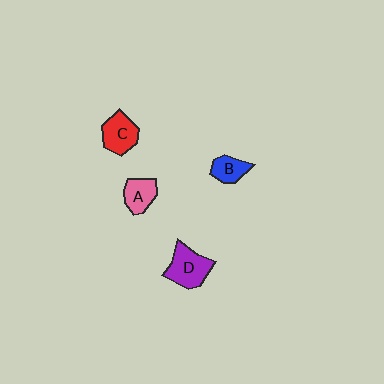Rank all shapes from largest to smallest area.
From largest to smallest: D (purple), C (red), A (pink), B (blue).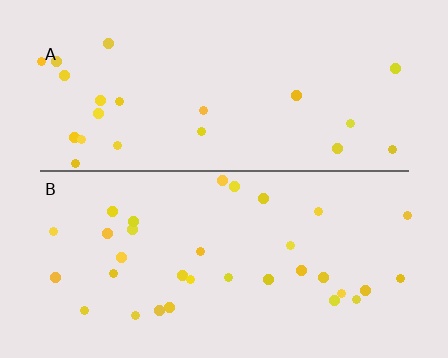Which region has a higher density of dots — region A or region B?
B (the bottom).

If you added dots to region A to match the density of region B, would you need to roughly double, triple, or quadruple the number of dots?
Approximately double.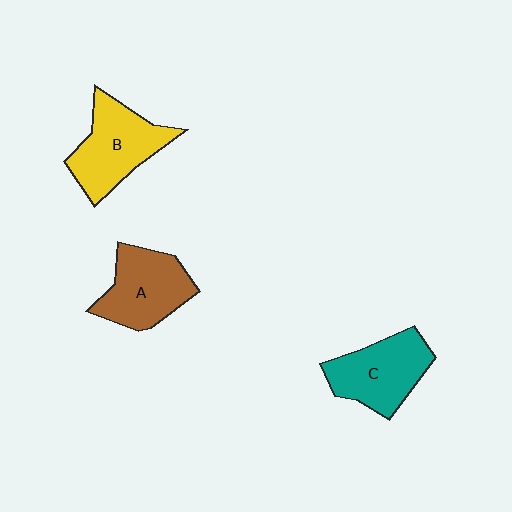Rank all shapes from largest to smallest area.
From largest to smallest: B (yellow), C (teal), A (brown).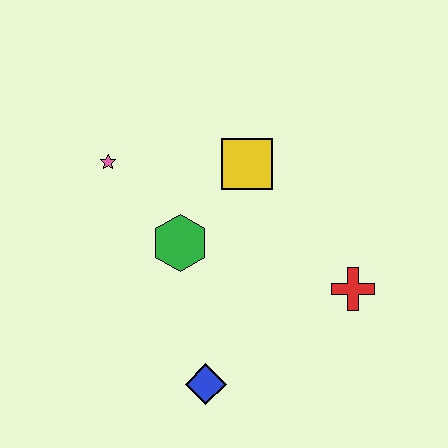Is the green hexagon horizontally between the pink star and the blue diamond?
Yes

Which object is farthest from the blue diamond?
The pink star is farthest from the blue diamond.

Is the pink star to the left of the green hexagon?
Yes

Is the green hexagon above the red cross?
Yes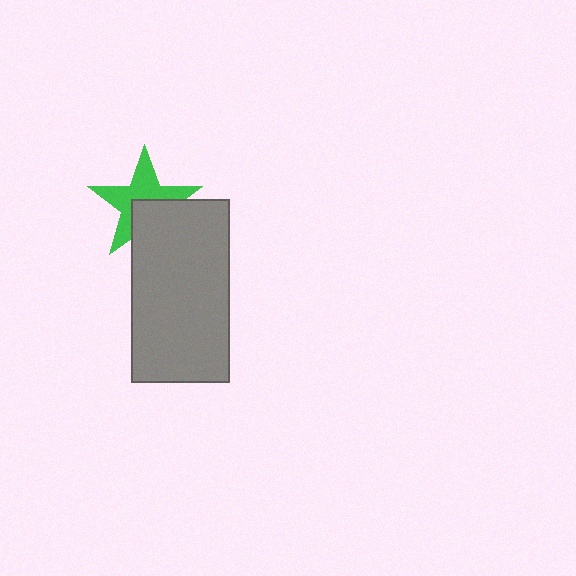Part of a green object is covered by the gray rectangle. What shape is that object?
It is a star.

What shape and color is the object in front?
The object in front is a gray rectangle.